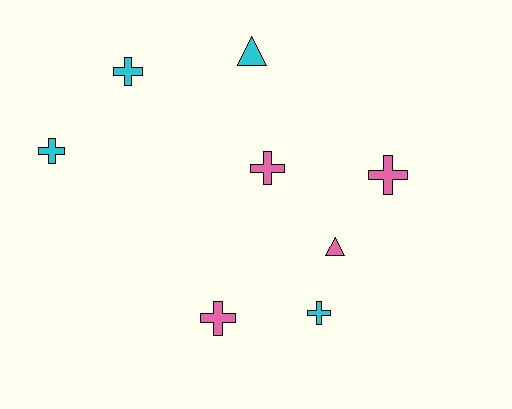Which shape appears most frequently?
Cross, with 6 objects.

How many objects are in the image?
There are 8 objects.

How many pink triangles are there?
There is 1 pink triangle.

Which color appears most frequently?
Pink, with 4 objects.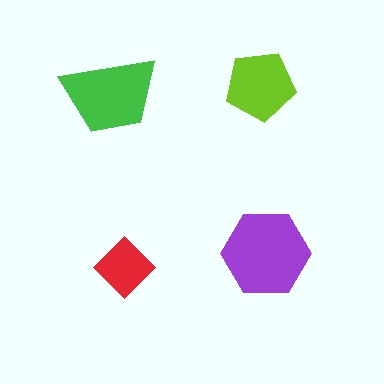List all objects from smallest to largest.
The red diamond, the lime pentagon, the green trapezoid, the purple hexagon.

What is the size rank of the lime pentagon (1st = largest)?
3rd.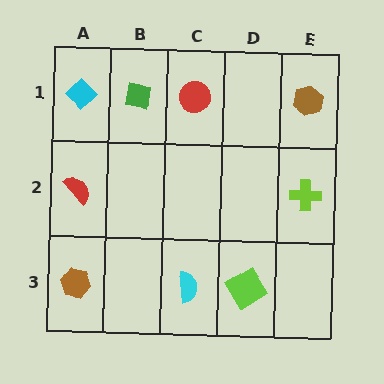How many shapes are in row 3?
3 shapes.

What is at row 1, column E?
A brown hexagon.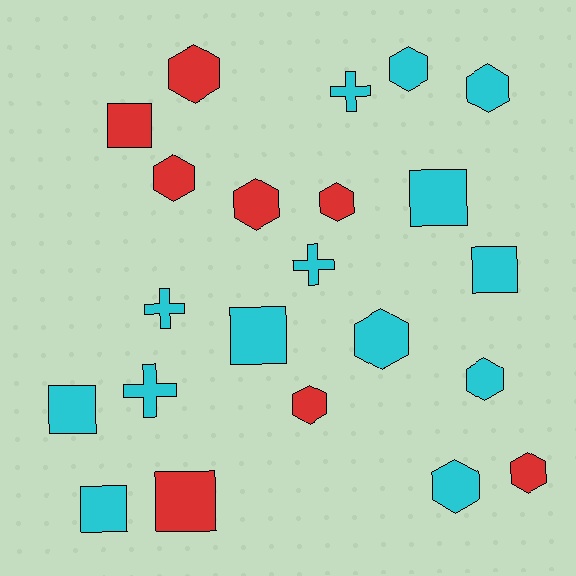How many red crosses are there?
There are no red crosses.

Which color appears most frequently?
Cyan, with 14 objects.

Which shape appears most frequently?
Hexagon, with 11 objects.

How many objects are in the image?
There are 22 objects.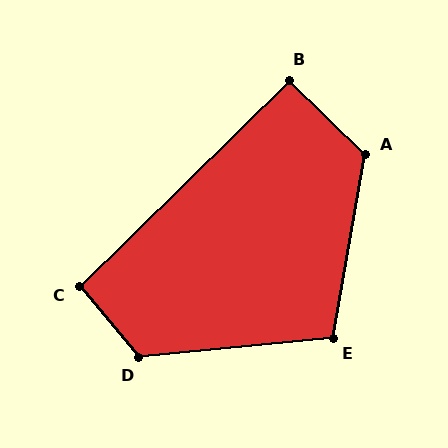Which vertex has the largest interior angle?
D, at approximately 125 degrees.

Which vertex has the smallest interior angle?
B, at approximately 91 degrees.